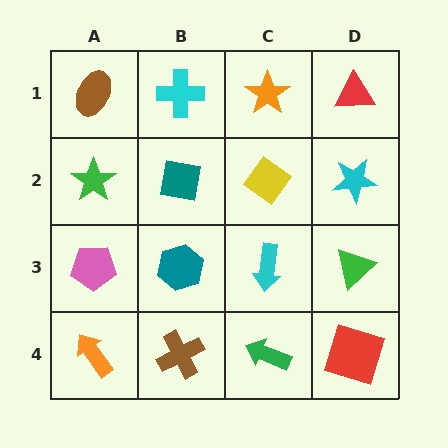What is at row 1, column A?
A brown ellipse.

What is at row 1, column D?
A red triangle.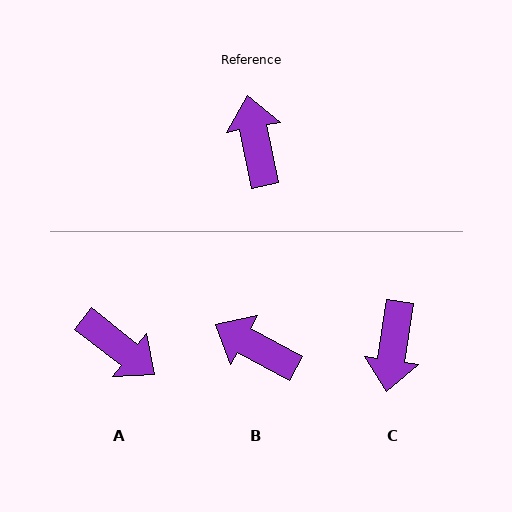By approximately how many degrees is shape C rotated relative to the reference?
Approximately 161 degrees counter-clockwise.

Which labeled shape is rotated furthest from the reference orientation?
C, about 161 degrees away.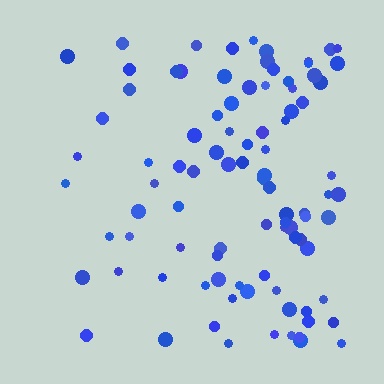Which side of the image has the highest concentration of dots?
The right.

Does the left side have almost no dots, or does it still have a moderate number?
Still a moderate number, just noticeably fewer than the right.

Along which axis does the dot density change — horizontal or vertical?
Horizontal.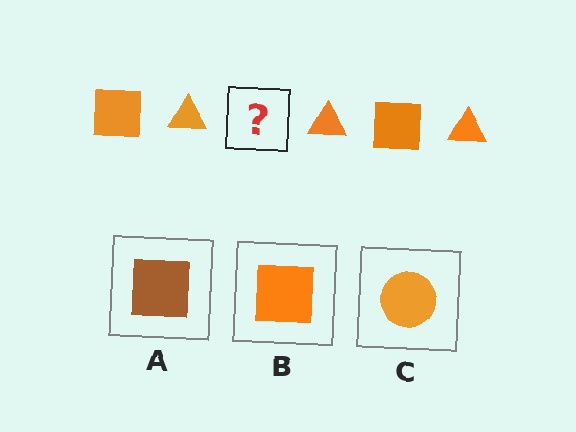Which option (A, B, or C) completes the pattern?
B.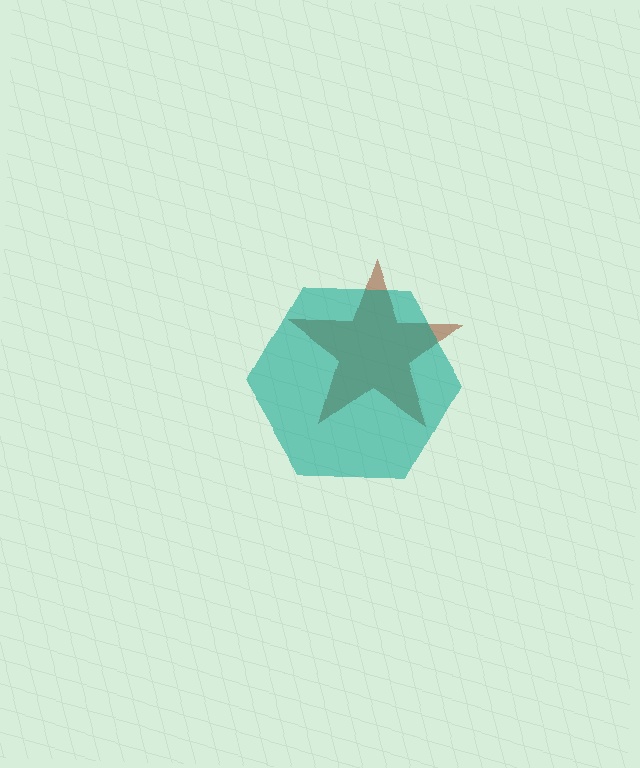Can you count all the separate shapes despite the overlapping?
Yes, there are 2 separate shapes.